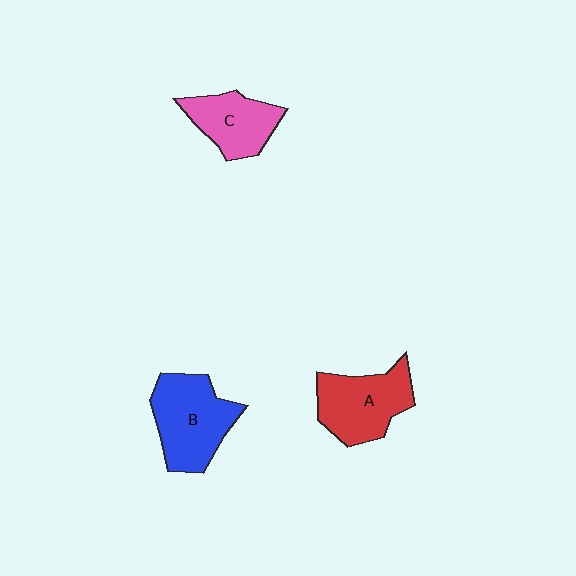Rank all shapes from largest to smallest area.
From largest to smallest: B (blue), A (red), C (pink).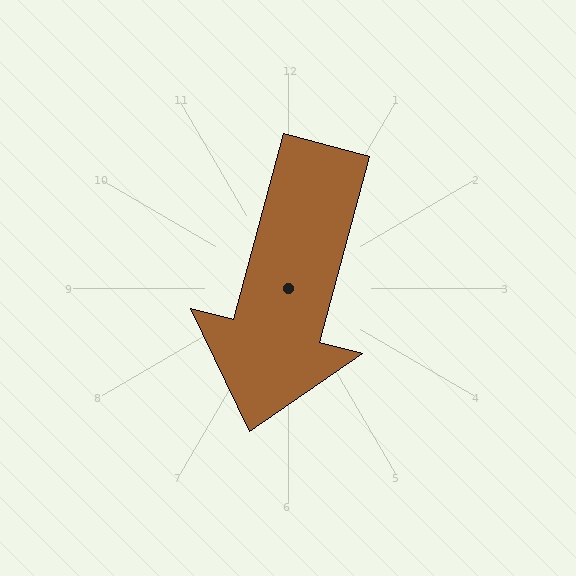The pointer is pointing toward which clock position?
Roughly 6 o'clock.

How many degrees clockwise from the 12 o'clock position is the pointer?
Approximately 195 degrees.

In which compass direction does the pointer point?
South.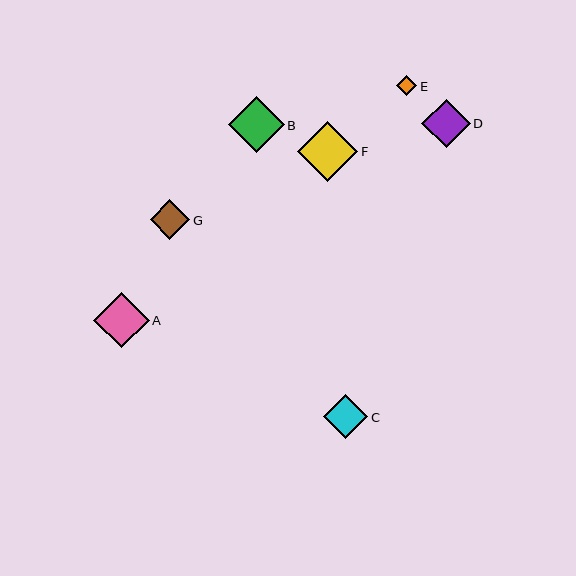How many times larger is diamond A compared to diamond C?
Diamond A is approximately 1.3 times the size of diamond C.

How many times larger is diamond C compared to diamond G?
Diamond C is approximately 1.1 times the size of diamond G.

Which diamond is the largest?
Diamond F is the largest with a size of approximately 60 pixels.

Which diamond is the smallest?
Diamond E is the smallest with a size of approximately 21 pixels.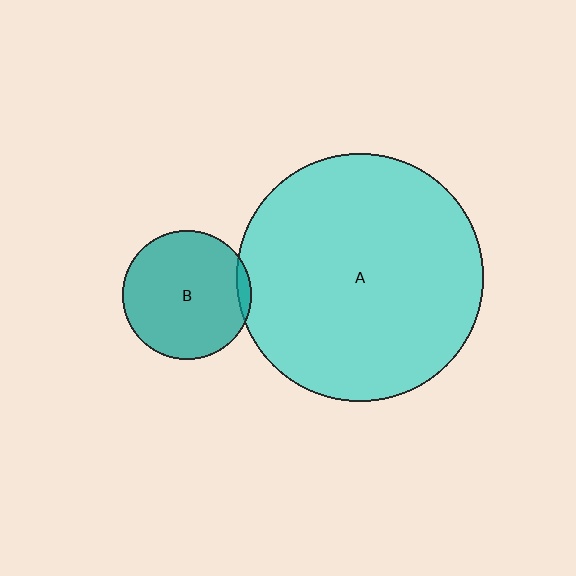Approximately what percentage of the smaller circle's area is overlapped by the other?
Approximately 5%.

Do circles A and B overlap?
Yes.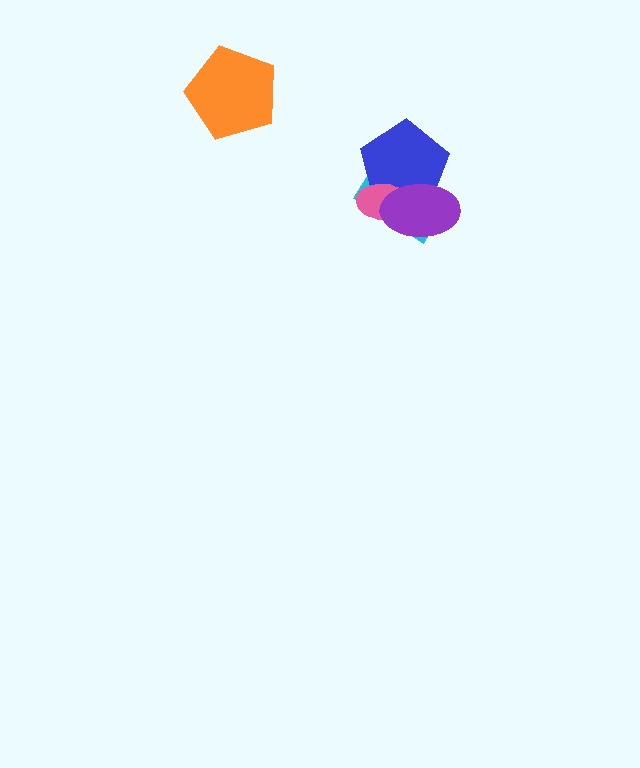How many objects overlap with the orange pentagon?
0 objects overlap with the orange pentagon.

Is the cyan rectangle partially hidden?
Yes, it is partially covered by another shape.